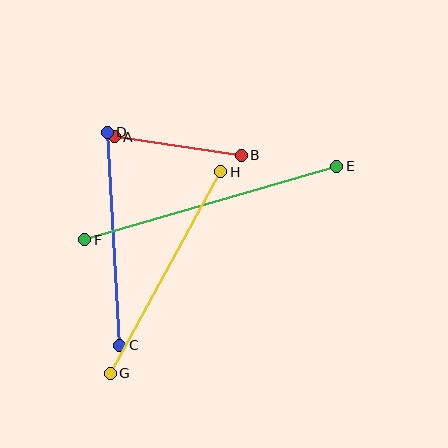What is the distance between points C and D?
The distance is approximately 213 pixels.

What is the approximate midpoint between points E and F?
The midpoint is at approximately (211, 203) pixels.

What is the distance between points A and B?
The distance is approximately 128 pixels.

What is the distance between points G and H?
The distance is approximately 230 pixels.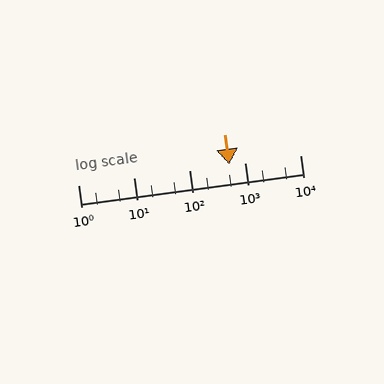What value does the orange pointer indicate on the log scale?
The pointer indicates approximately 530.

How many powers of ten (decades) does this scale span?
The scale spans 4 decades, from 1 to 10000.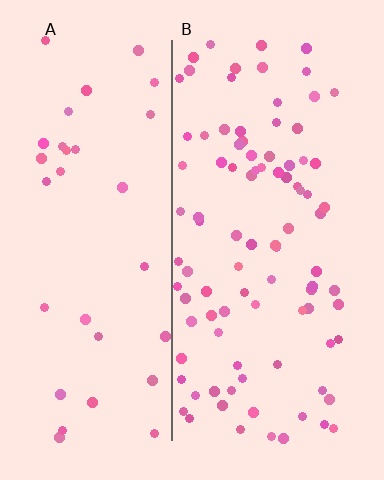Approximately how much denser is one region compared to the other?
Approximately 2.7× — region B over region A.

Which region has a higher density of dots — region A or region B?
B (the right).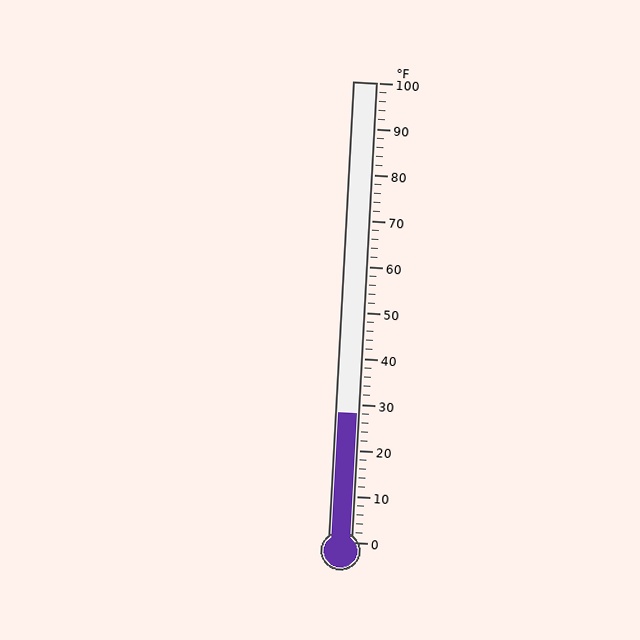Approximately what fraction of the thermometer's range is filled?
The thermometer is filled to approximately 30% of its range.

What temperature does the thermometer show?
The thermometer shows approximately 28°F.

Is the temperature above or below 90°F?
The temperature is below 90°F.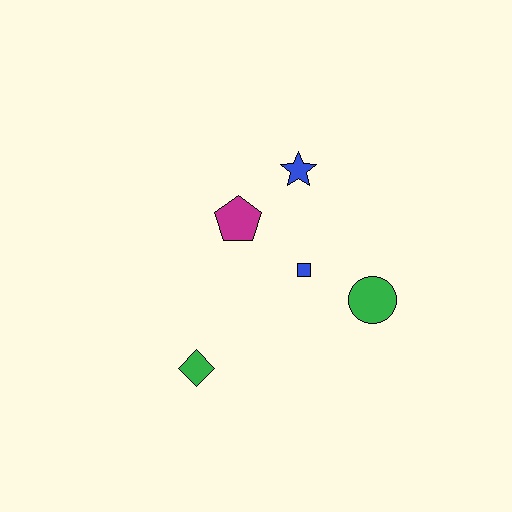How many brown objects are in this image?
There are no brown objects.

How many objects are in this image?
There are 5 objects.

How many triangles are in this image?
There are no triangles.